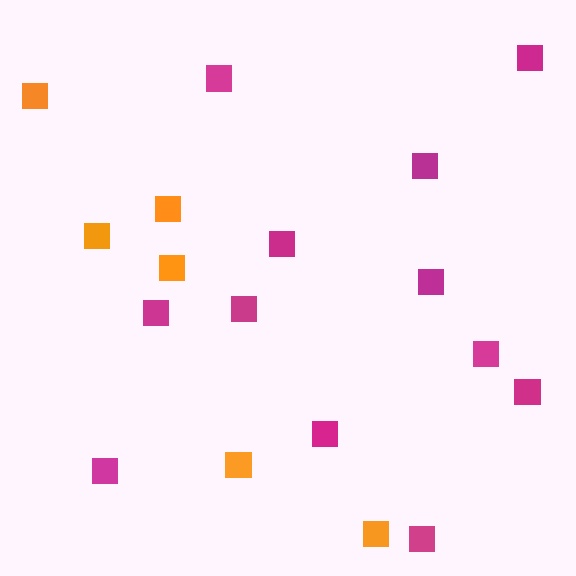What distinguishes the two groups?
There are 2 groups: one group of orange squares (6) and one group of magenta squares (12).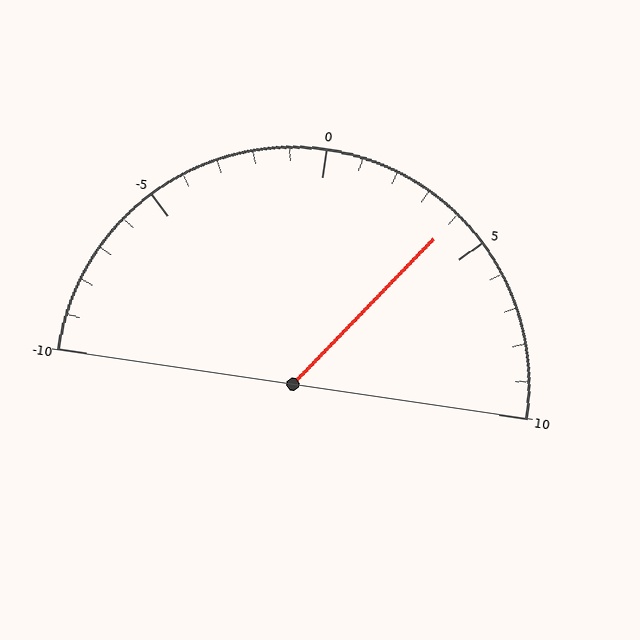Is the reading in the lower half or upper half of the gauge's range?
The reading is in the upper half of the range (-10 to 10).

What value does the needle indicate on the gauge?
The needle indicates approximately 4.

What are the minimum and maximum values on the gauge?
The gauge ranges from -10 to 10.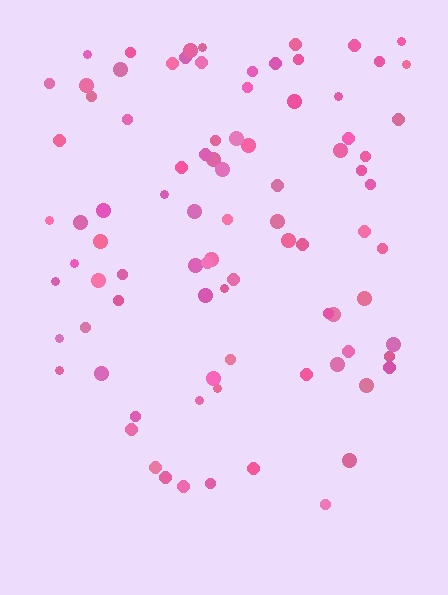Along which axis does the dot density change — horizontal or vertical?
Vertical.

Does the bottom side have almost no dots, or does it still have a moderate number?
Still a moderate number, just noticeably fewer than the top.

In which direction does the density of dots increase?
From bottom to top, with the top side densest.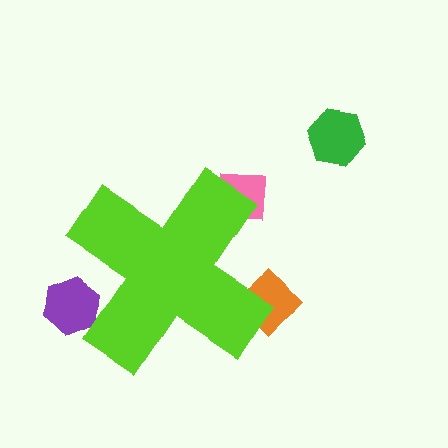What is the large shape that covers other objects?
A lime cross.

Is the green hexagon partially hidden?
No, the green hexagon is fully visible.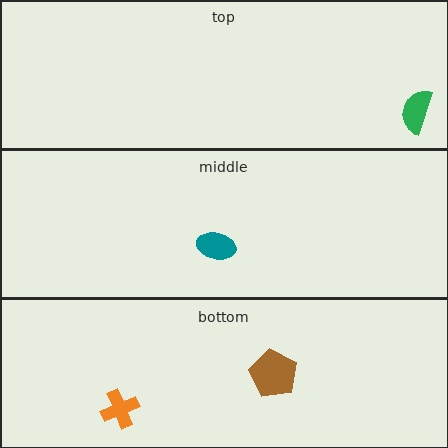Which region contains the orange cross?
The bottom region.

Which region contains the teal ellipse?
The middle region.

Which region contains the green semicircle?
The top region.